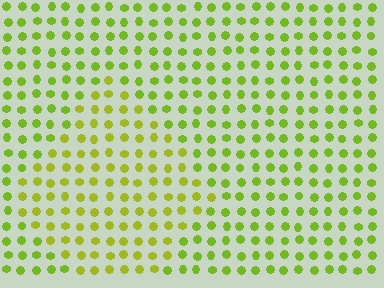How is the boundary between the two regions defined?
The boundary is defined purely by a slight shift in hue (about 18 degrees). Spacing, size, and orientation are identical on both sides.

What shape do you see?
I see a diamond.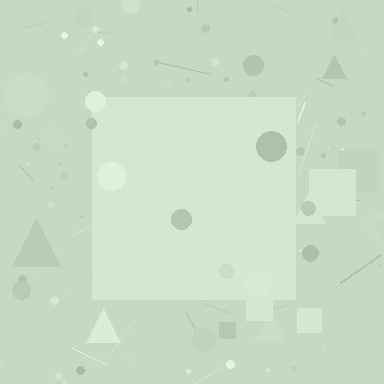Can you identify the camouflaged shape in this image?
The camouflaged shape is a square.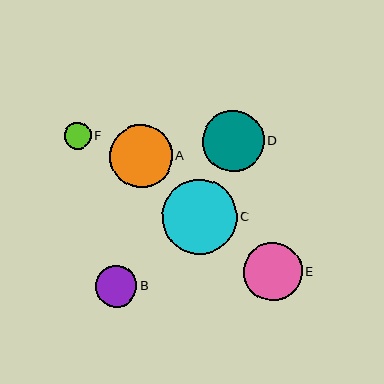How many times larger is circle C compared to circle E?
Circle C is approximately 1.3 times the size of circle E.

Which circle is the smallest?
Circle F is the smallest with a size of approximately 27 pixels.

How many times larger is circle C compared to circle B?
Circle C is approximately 1.8 times the size of circle B.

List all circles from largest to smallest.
From largest to smallest: C, A, D, E, B, F.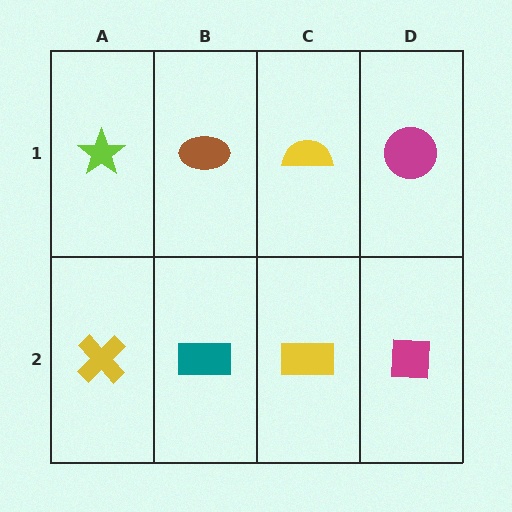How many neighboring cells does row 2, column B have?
3.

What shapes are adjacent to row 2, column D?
A magenta circle (row 1, column D), a yellow rectangle (row 2, column C).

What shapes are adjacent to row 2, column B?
A brown ellipse (row 1, column B), a yellow cross (row 2, column A), a yellow rectangle (row 2, column C).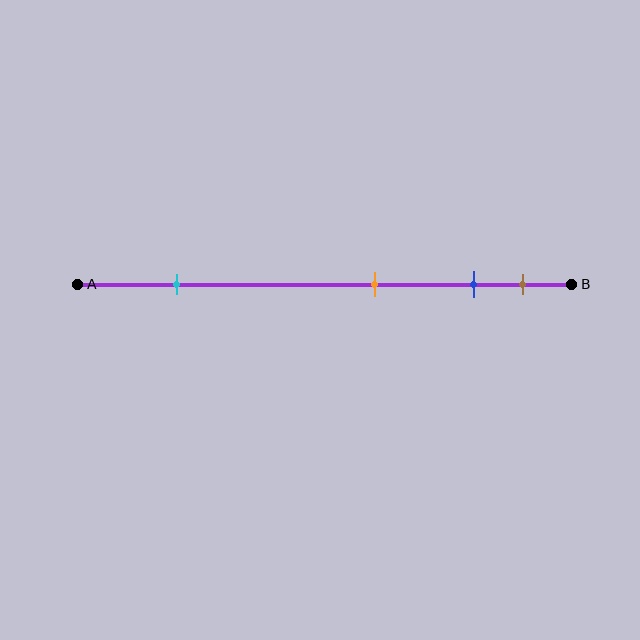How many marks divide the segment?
There are 4 marks dividing the segment.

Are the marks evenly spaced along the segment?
No, the marks are not evenly spaced.